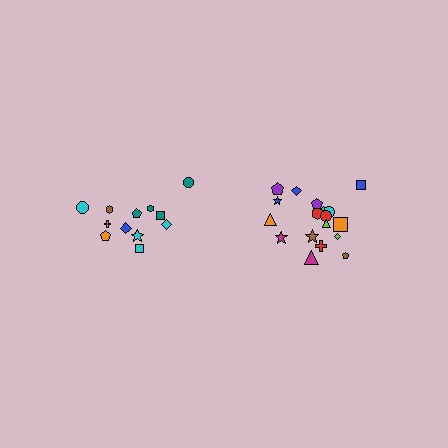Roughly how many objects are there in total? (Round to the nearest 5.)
Roughly 30 objects in total.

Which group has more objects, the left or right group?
The right group.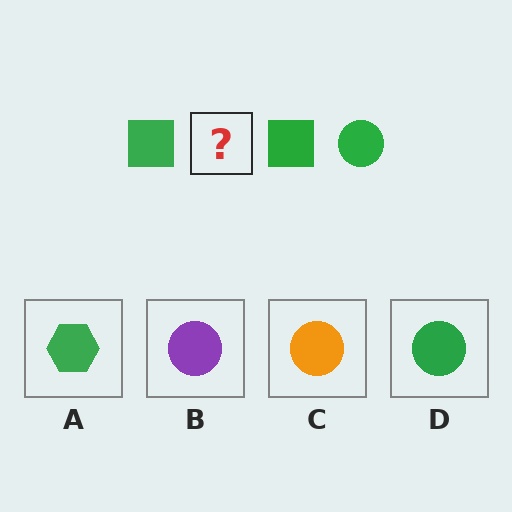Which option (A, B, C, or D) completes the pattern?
D.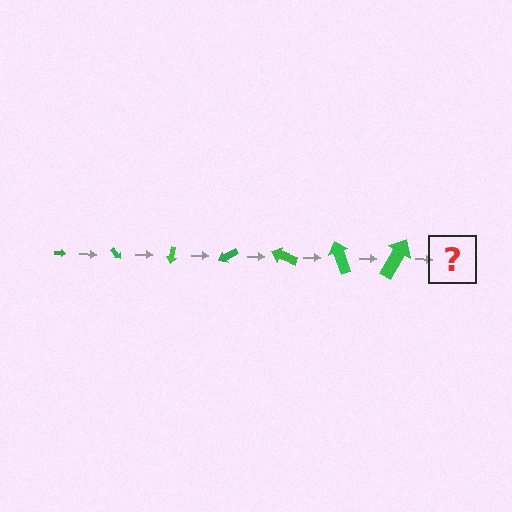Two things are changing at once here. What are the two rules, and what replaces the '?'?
The two rules are that the arrow grows larger each step and it rotates 50 degrees each step. The '?' should be an arrow, larger than the previous one and rotated 350 degrees from the start.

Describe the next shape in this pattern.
It should be an arrow, larger than the previous one and rotated 350 degrees from the start.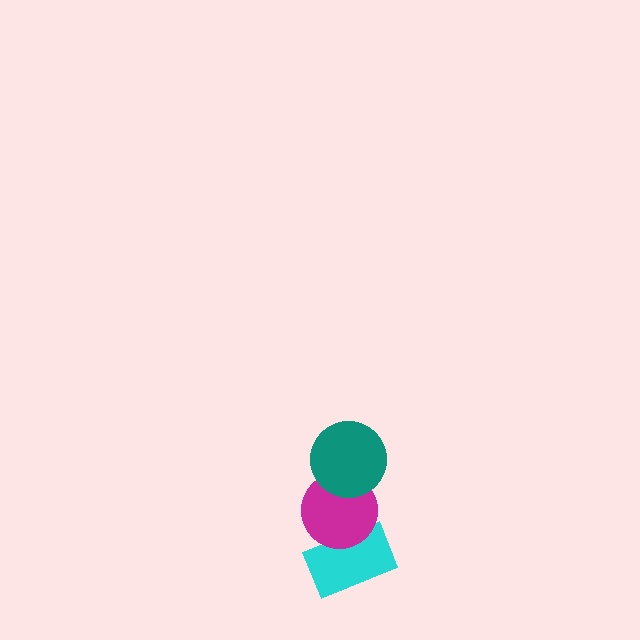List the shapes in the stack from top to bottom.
From top to bottom: the teal circle, the magenta circle, the cyan rectangle.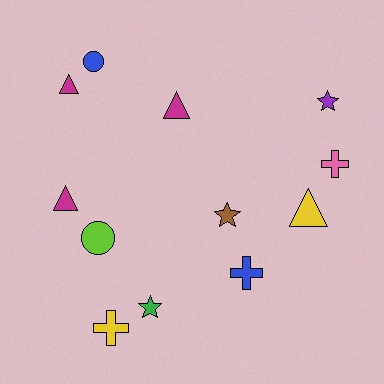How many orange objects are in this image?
There are no orange objects.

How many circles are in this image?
There are 2 circles.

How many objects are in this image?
There are 12 objects.